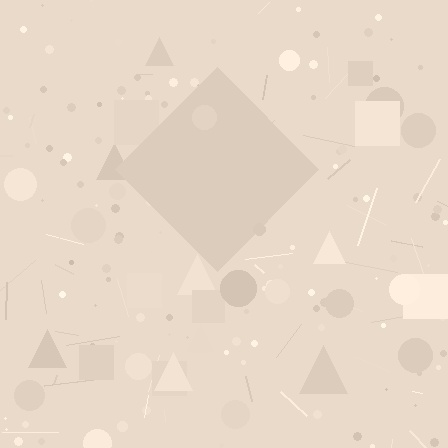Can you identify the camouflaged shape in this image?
The camouflaged shape is a diamond.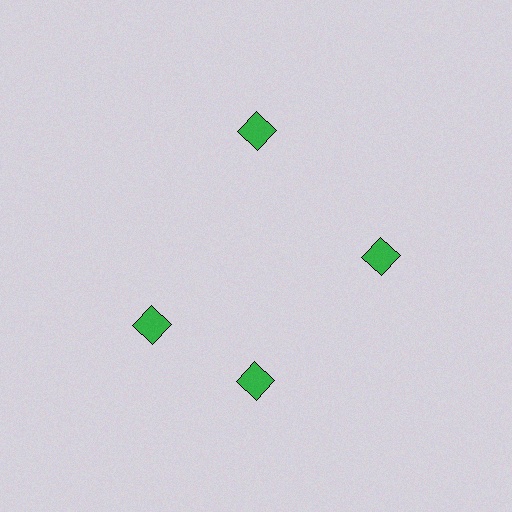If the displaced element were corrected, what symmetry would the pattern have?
It would have 4-fold rotational symmetry — the pattern would map onto itself every 90 degrees.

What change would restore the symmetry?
The symmetry would be restored by rotating it back into even spacing with its neighbors so that all 4 diamonds sit at equal angles and equal distance from the center.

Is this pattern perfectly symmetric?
No. The 4 green diamonds are arranged in a ring, but one element near the 9 o'clock position is rotated out of alignment along the ring, breaking the 4-fold rotational symmetry.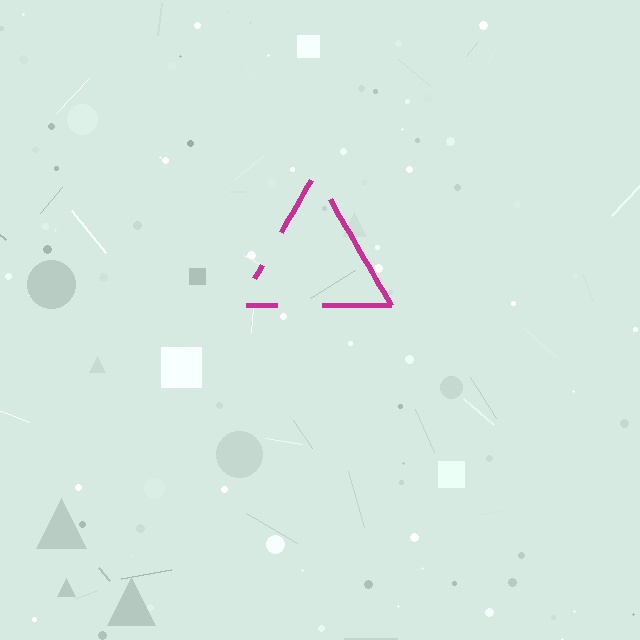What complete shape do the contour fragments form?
The contour fragments form a triangle.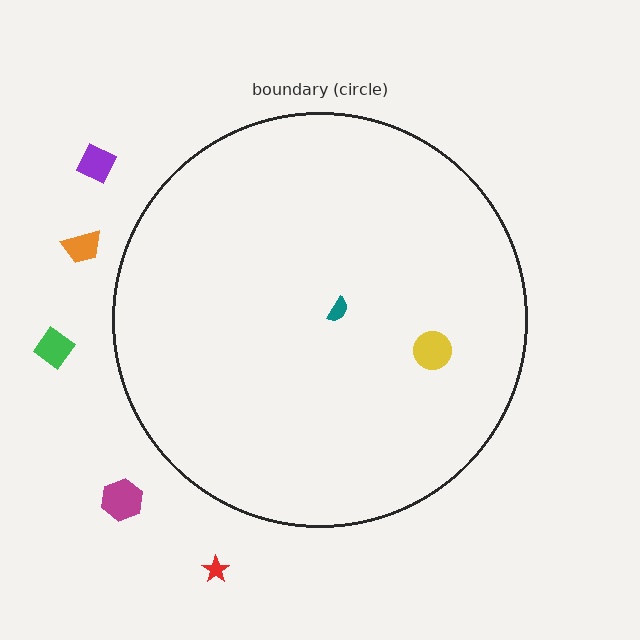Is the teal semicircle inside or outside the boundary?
Inside.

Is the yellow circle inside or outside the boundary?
Inside.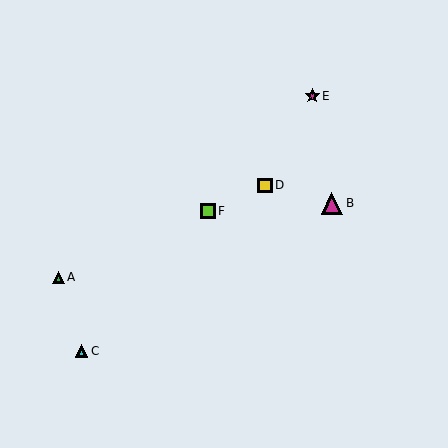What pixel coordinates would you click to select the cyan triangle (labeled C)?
Click at (82, 351) to select the cyan triangle C.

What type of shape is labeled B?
Shape B is a magenta triangle.